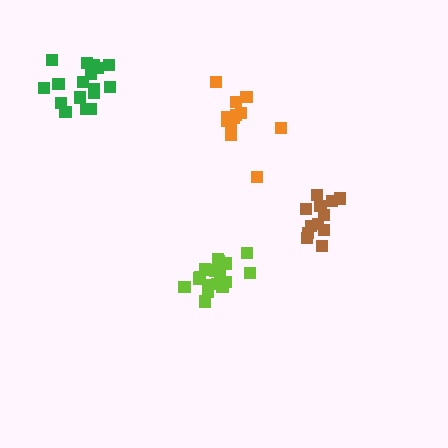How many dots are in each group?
Group 1: 14 dots, Group 2: 17 dots, Group 3: 17 dots, Group 4: 12 dots (60 total).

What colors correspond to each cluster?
The clusters are colored: orange, lime, green, brown.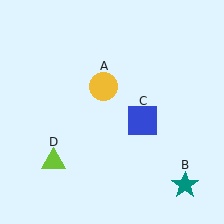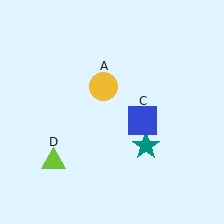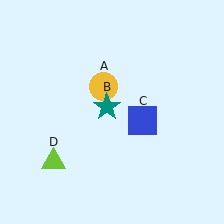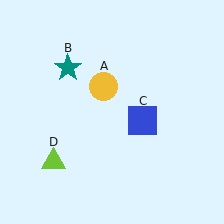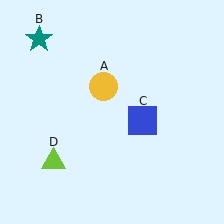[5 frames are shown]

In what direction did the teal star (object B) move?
The teal star (object B) moved up and to the left.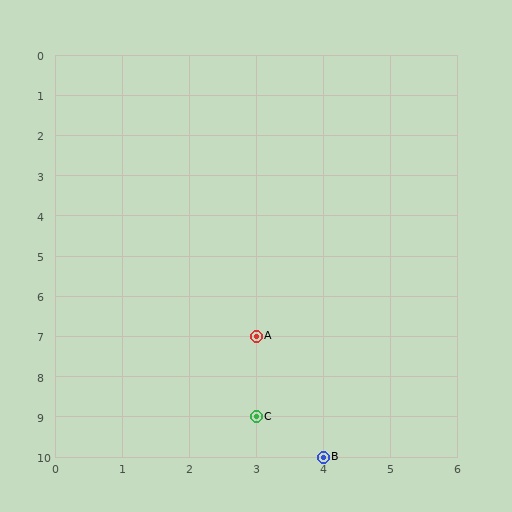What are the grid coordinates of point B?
Point B is at grid coordinates (4, 10).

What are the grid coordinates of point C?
Point C is at grid coordinates (3, 9).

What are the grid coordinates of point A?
Point A is at grid coordinates (3, 7).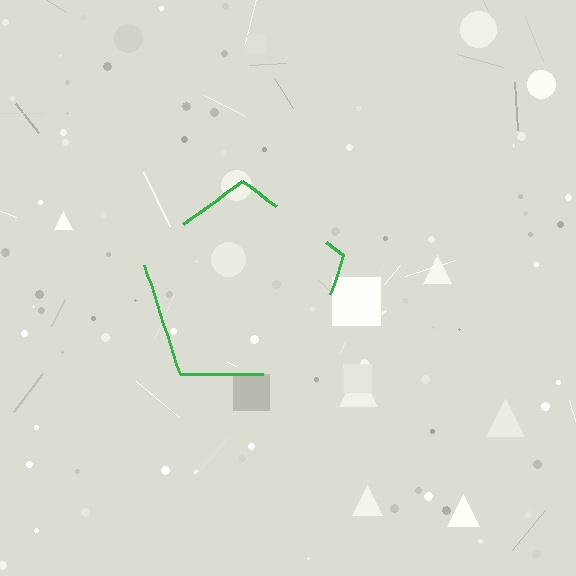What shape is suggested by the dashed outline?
The dashed outline suggests a pentagon.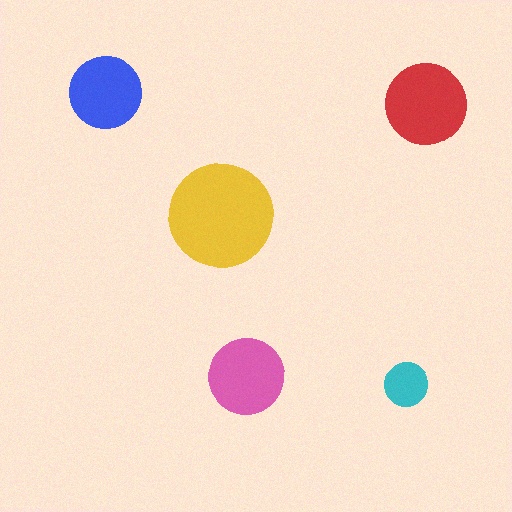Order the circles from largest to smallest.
the yellow one, the red one, the pink one, the blue one, the cyan one.